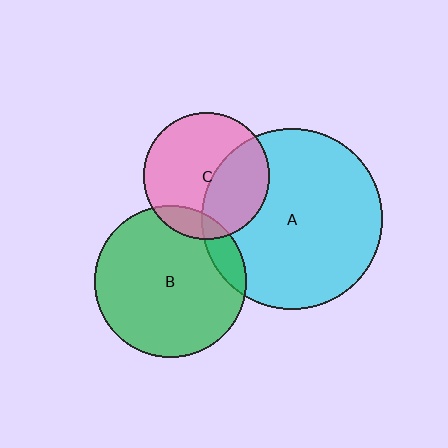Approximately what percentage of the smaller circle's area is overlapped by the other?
Approximately 35%.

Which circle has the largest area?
Circle A (cyan).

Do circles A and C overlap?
Yes.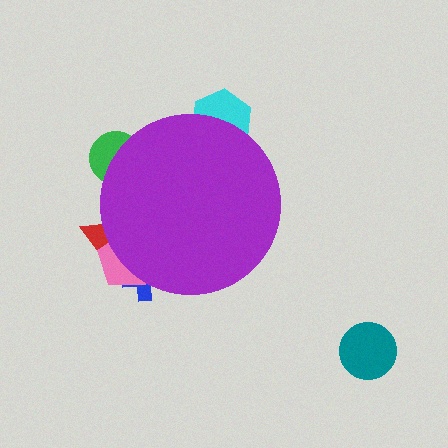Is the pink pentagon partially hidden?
Yes, the pink pentagon is partially hidden behind the purple circle.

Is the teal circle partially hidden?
No, the teal circle is fully visible.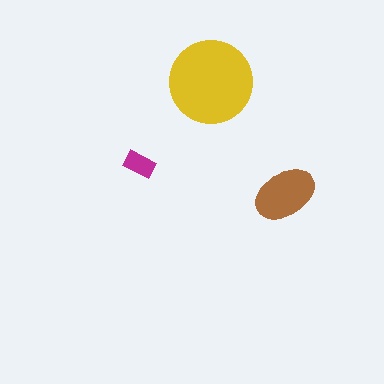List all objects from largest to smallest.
The yellow circle, the brown ellipse, the magenta rectangle.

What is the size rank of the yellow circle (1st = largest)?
1st.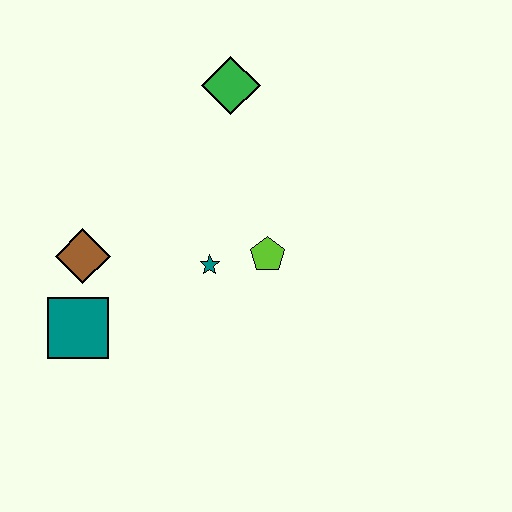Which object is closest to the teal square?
The brown diamond is closest to the teal square.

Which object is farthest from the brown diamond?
The green diamond is farthest from the brown diamond.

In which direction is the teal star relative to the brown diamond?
The teal star is to the right of the brown diamond.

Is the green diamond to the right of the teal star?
Yes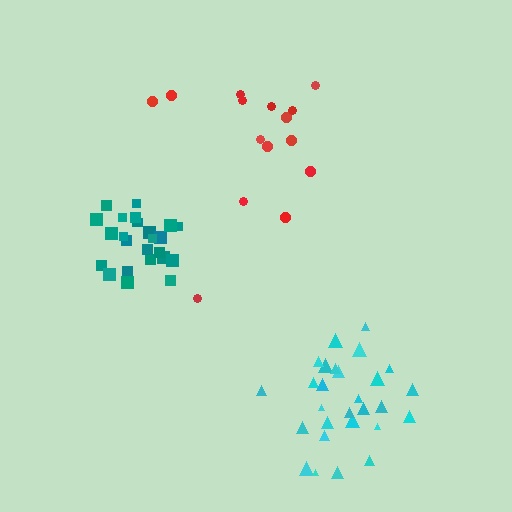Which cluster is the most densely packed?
Teal.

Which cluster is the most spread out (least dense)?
Red.